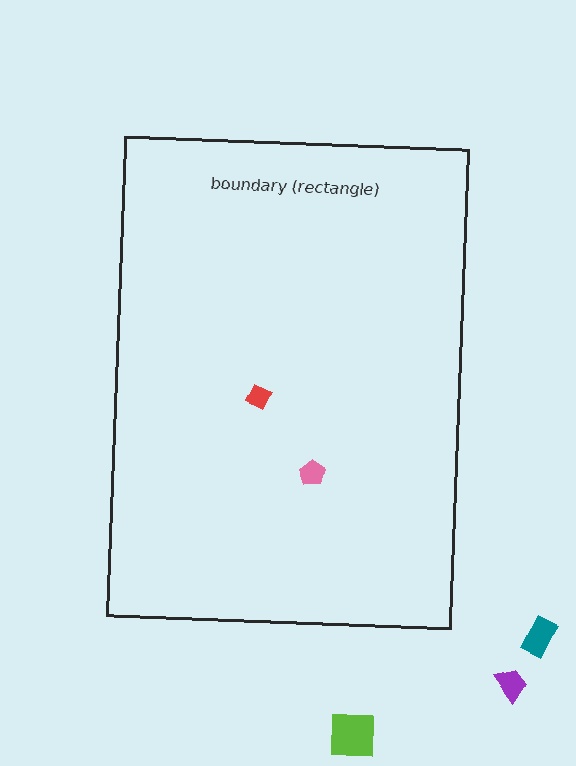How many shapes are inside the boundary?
2 inside, 3 outside.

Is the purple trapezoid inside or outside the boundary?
Outside.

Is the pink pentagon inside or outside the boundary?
Inside.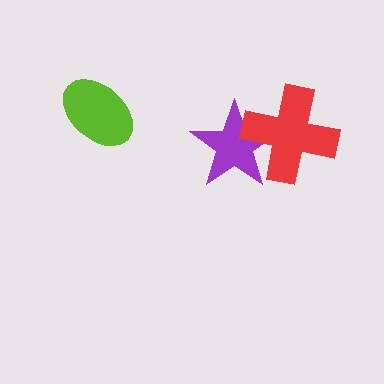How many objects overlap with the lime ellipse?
0 objects overlap with the lime ellipse.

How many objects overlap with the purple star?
1 object overlaps with the purple star.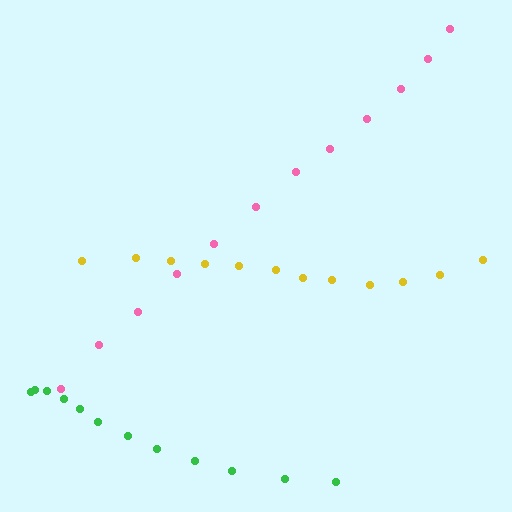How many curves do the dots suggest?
There are 3 distinct paths.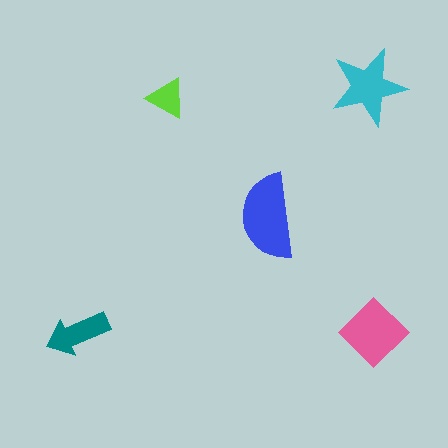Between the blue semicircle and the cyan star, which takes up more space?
The blue semicircle.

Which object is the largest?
The blue semicircle.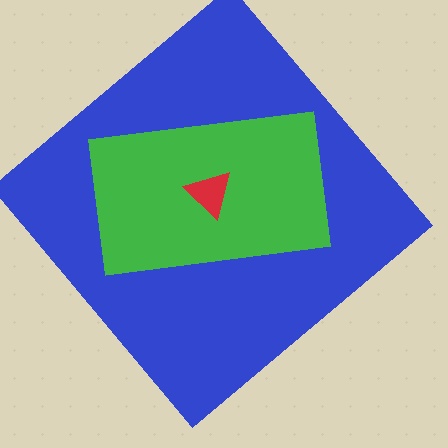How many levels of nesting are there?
3.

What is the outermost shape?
The blue diamond.